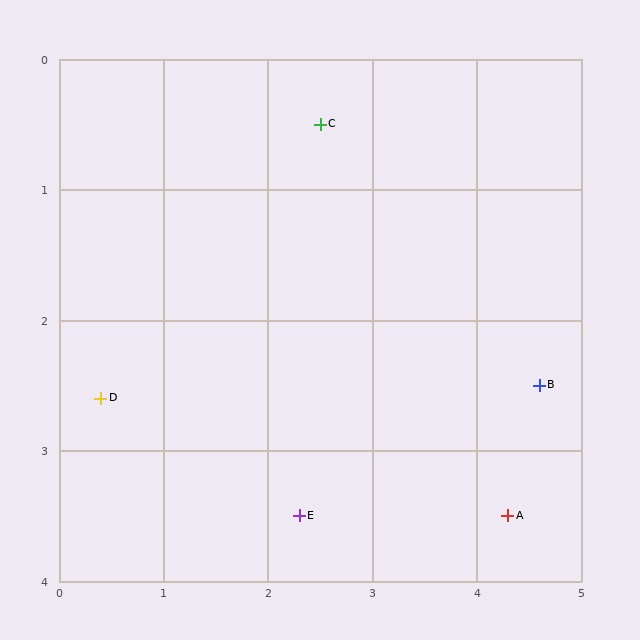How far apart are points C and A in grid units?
Points C and A are about 3.5 grid units apart.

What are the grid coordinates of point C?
Point C is at approximately (2.5, 0.5).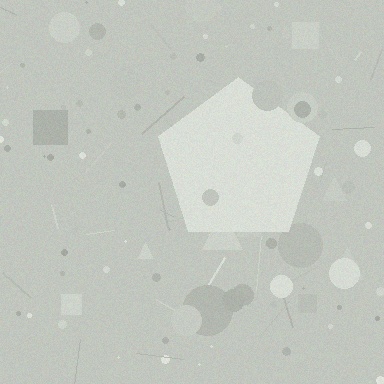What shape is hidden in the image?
A pentagon is hidden in the image.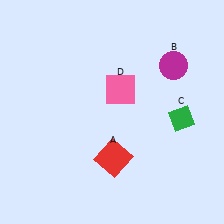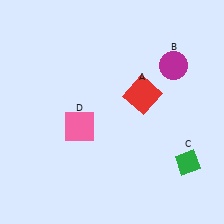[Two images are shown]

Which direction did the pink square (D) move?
The pink square (D) moved left.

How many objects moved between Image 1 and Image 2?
3 objects moved between the two images.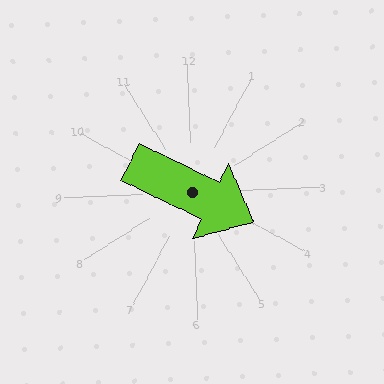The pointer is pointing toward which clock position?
Roughly 4 o'clock.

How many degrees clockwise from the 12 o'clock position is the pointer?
Approximately 118 degrees.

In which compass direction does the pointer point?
Southeast.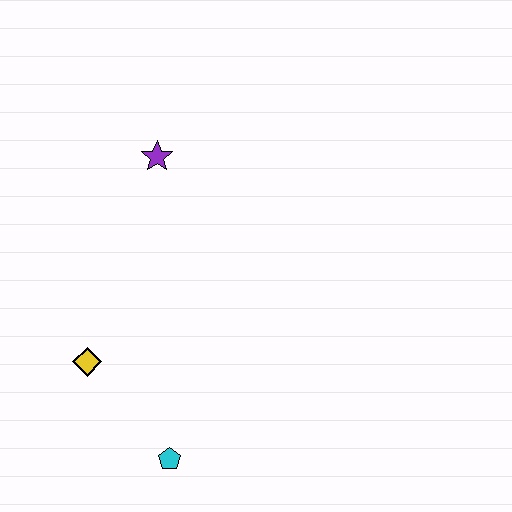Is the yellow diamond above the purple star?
No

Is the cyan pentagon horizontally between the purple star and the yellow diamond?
No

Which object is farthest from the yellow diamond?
The purple star is farthest from the yellow diamond.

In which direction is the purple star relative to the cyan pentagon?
The purple star is above the cyan pentagon.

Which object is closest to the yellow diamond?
The cyan pentagon is closest to the yellow diamond.